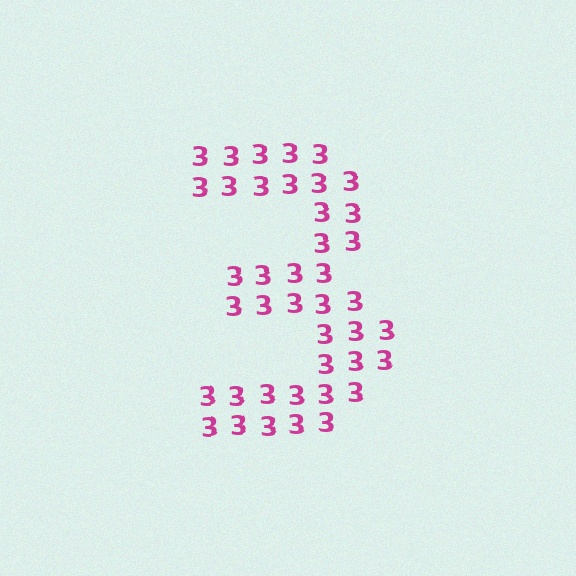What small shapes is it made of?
It is made of small digit 3's.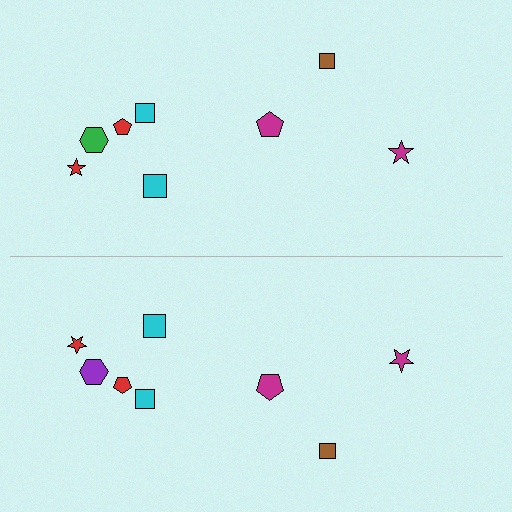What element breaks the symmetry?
The purple hexagon on the bottom side breaks the symmetry — its mirror counterpart is green.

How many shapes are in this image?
There are 16 shapes in this image.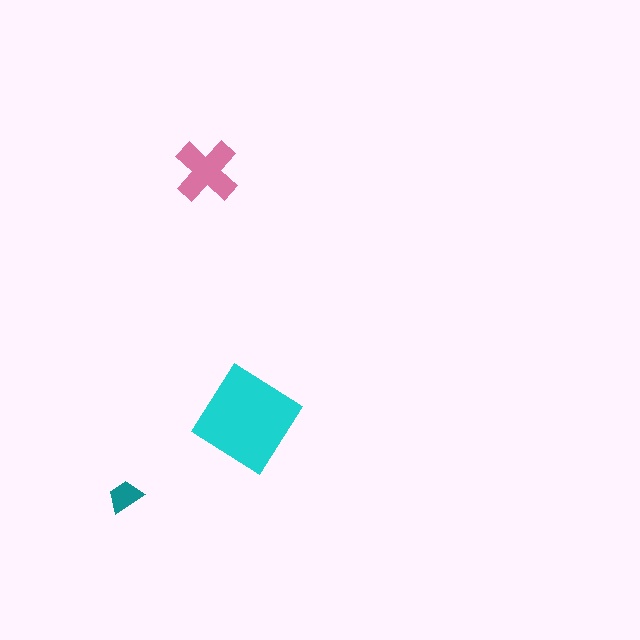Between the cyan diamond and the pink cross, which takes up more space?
The cyan diamond.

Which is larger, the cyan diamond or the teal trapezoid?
The cyan diamond.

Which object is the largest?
The cyan diamond.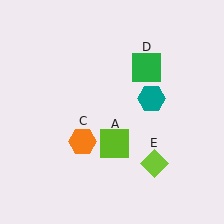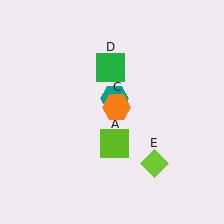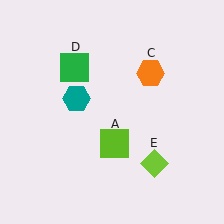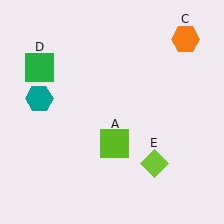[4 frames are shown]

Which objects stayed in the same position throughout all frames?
Lime square (object A) and lime diamond (object E) remained stationary.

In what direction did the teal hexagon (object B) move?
The teal hexagon (object B) moved left.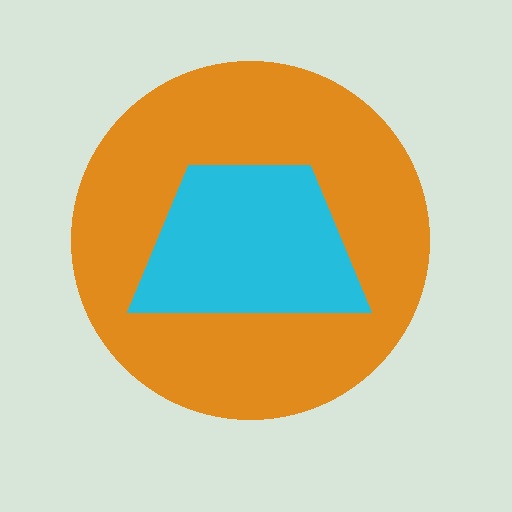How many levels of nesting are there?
2.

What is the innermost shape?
The cyan trapezoid.